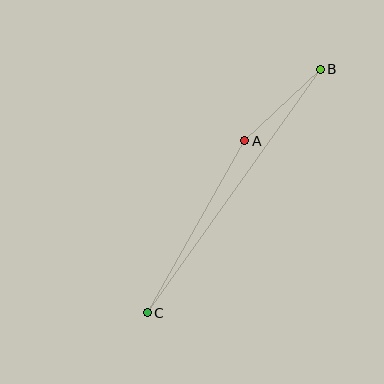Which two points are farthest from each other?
Points B and C are farthest from each other.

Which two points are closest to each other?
Points A and B are closest to each other.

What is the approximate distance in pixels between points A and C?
The distance between A and C is approximately 198 pixels.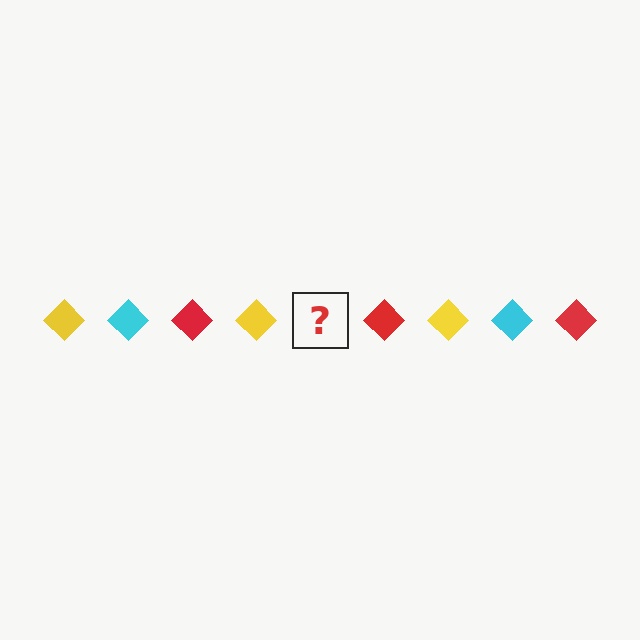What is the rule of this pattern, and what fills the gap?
The rule is that the pattern cycles through yellow, cyan, red diamonds. The gap should be filled with a cyan diamond.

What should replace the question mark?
The question mark should be replaced with a cyan diamond.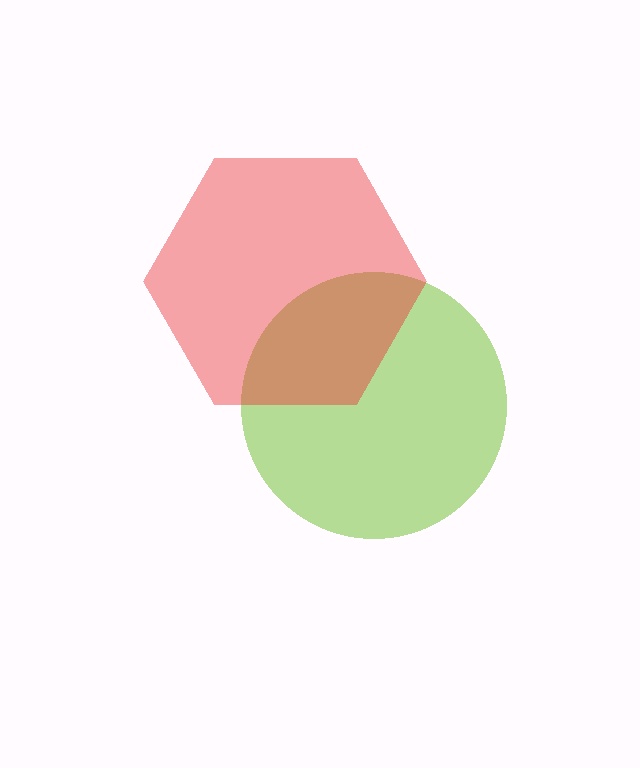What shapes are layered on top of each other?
The layered shapes are: a lime circle, a red hexagon.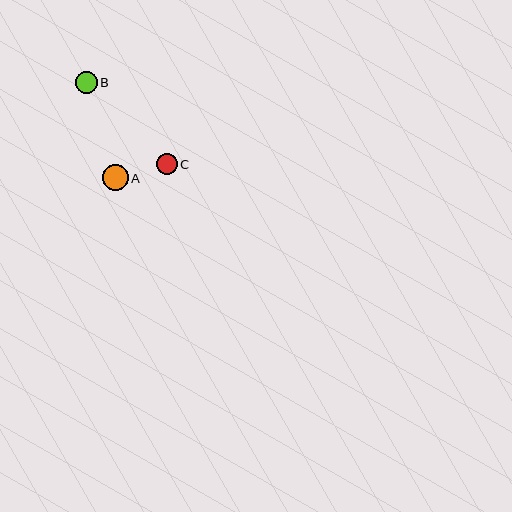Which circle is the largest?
Circle A is the largest with a size of approximately 26 pixels.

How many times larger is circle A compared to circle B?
Circle A is approximately 1.2 times the size of circle B.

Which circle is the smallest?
Circle C is the smallest with a size of approximately 20 pixels.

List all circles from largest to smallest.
From largest to smallest: A, B, C.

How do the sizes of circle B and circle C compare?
Circle B and circle C are approximately the same size.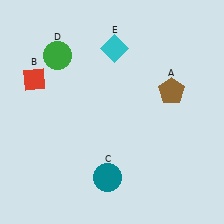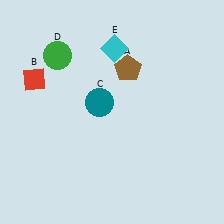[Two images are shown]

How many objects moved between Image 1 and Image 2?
2 objects moved between the two images.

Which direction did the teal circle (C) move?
The teal circle (C) moved up.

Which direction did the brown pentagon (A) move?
The brown pentagon (A) moved left.